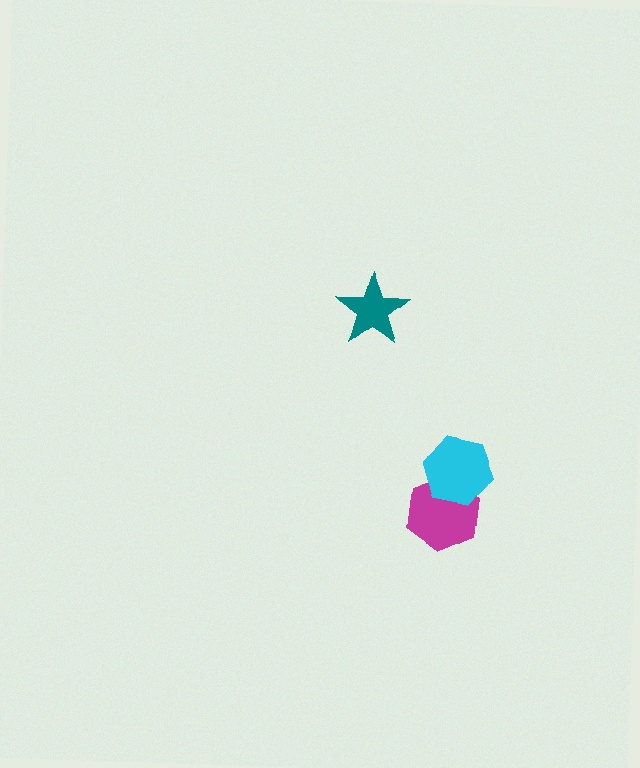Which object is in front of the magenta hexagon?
The cyan hexagon is in front of the magenta hexagon.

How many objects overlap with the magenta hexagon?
1 object overlaps with the magenta hexagon.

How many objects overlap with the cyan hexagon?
1 object overlaps with the cyan hexagon.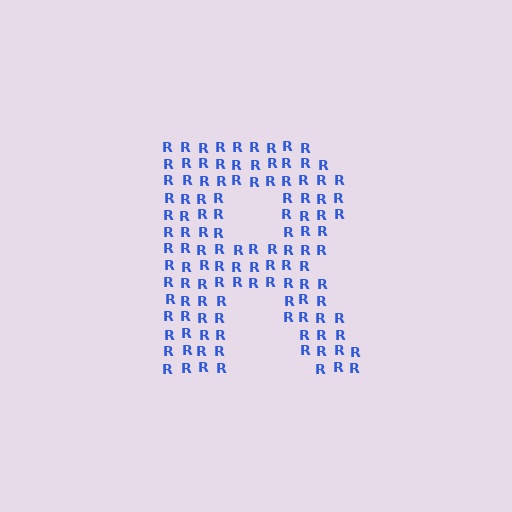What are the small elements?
The small elements are letter R's.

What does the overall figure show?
The overall figure shows the letter R.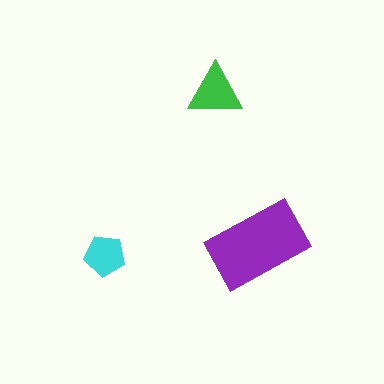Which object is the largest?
The purple rectangle.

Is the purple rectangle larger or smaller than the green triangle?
Larger.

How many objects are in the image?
There are 3 objects in the image.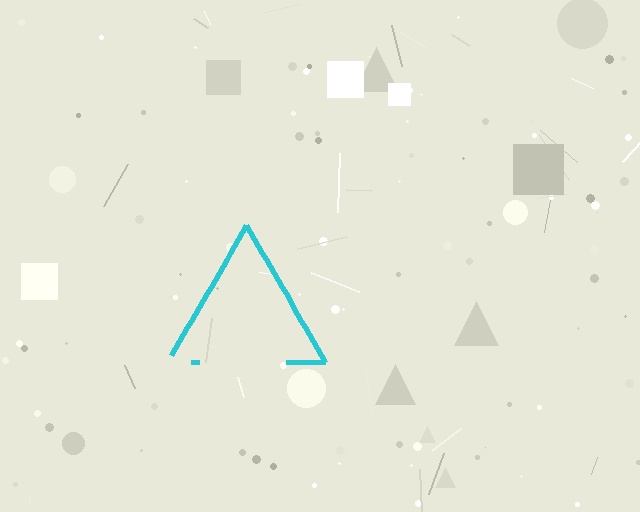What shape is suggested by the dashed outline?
The dashed outline suggests a triangle.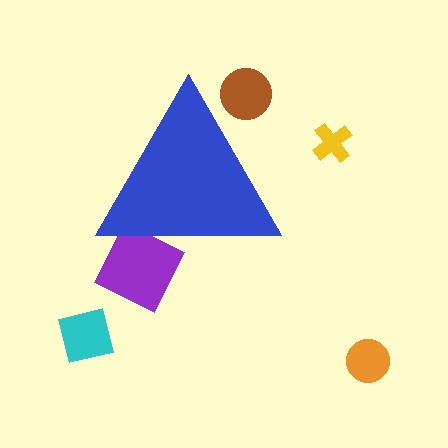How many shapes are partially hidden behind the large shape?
2 shapes are partially hidden.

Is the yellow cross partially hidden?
No, the yellow cross is fully visible.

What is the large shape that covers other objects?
A blue triangle.